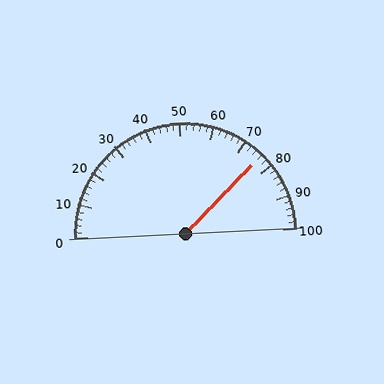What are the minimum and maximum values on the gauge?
The gauge ranges from 0 to 100.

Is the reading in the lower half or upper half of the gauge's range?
The reading is in the upper half of the range (0 to 100).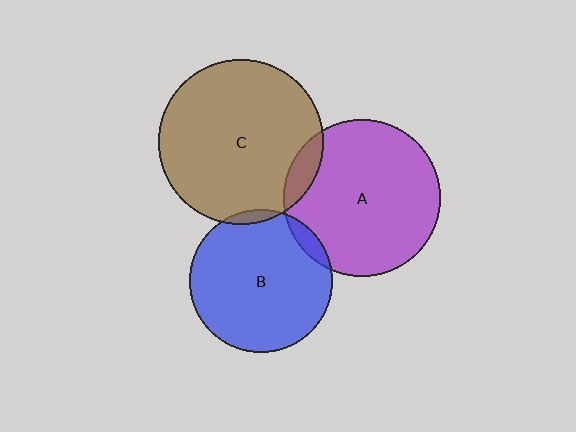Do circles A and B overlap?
Yes.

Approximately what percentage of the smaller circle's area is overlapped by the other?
Approximately 5%.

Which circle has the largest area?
Circle C (brown).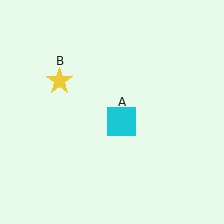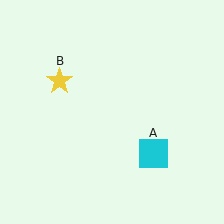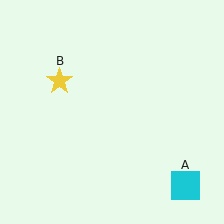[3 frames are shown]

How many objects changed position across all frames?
1 object changed position: cyan square (object A).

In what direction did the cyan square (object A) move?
The cyan square (object A) moved down and to the right.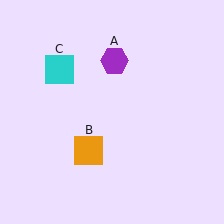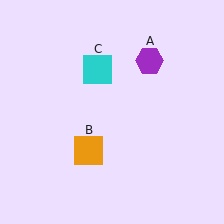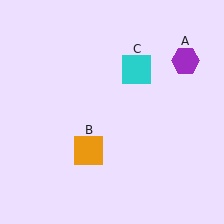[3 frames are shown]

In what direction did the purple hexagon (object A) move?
The purple hexagon (object A) moved right.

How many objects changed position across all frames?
2 objects changed position: purple hexagon (object A), cyan square (object C).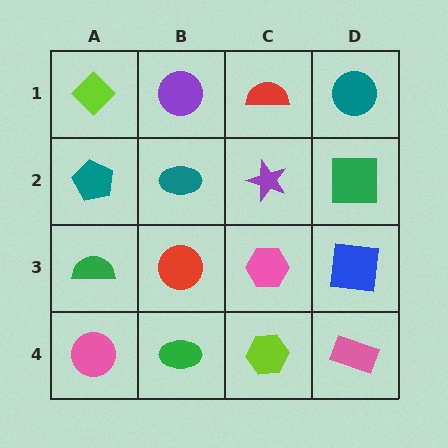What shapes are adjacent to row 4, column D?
A blue square (row 3, column D), a lime hexagon (row 4, column C).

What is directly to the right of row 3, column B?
A pink hexagon.